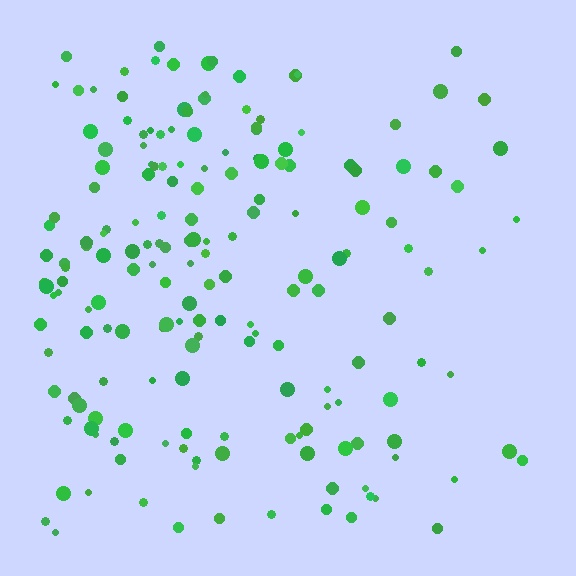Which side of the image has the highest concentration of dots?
The left.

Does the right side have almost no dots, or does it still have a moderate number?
Still a moderate number, just noticeably fewer than the left.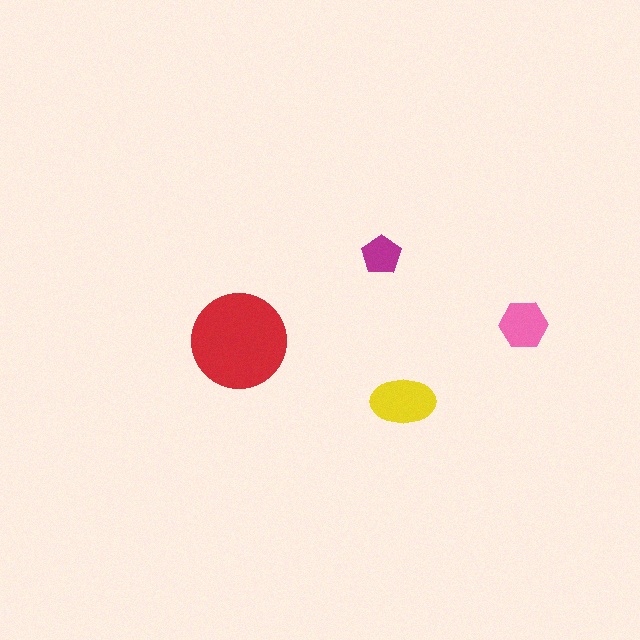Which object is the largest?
The red circle.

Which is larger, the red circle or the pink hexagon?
The red circle.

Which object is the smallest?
The magenta pentagon.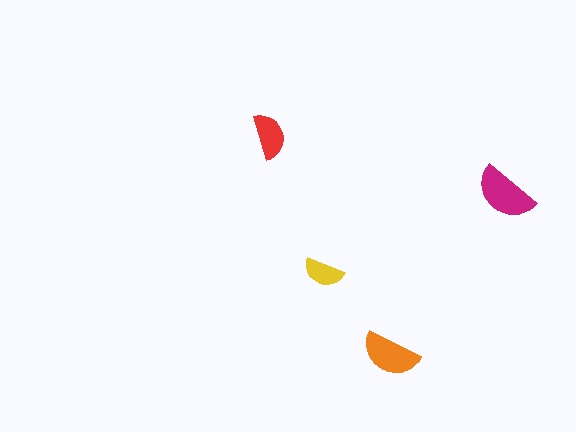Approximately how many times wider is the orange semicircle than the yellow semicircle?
About 1.5 times wider.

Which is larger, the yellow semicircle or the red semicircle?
The red one.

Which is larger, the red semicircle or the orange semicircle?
The orange one.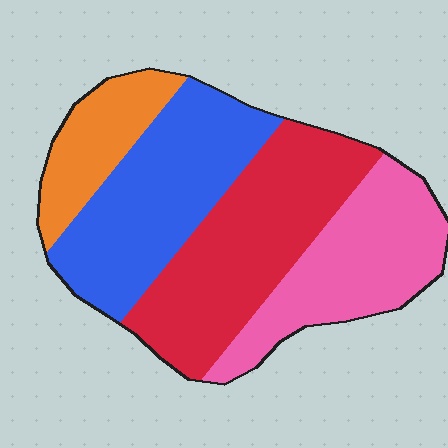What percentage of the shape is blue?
Blue covers about 30% of the shape.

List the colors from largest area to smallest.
From largest to smallest: red, blue, pink, orange.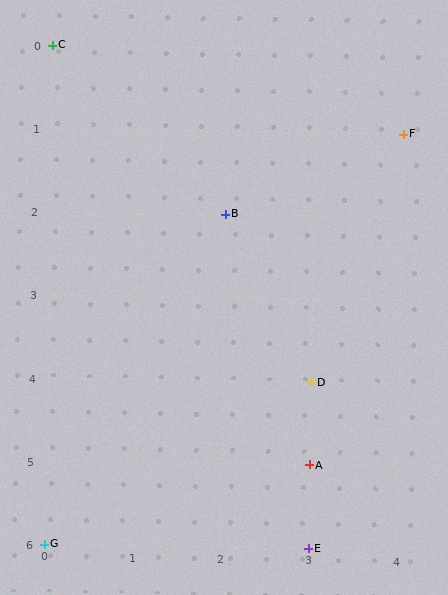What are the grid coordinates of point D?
Point D is at grid coordinates (3, 4).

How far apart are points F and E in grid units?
Points F and E are 1 column and 5 rows apart (about 5.1 grid units diagonally).